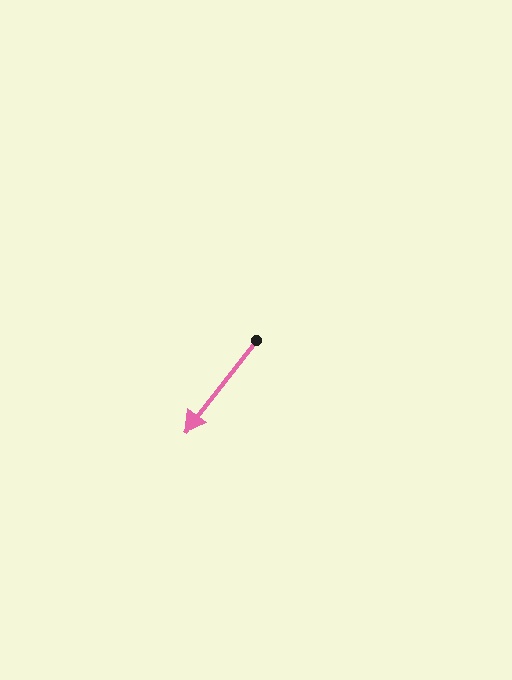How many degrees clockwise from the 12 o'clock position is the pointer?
Approximately 218 degrees.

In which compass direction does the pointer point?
Southwest.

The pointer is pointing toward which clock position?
Roughly 7 o'clock.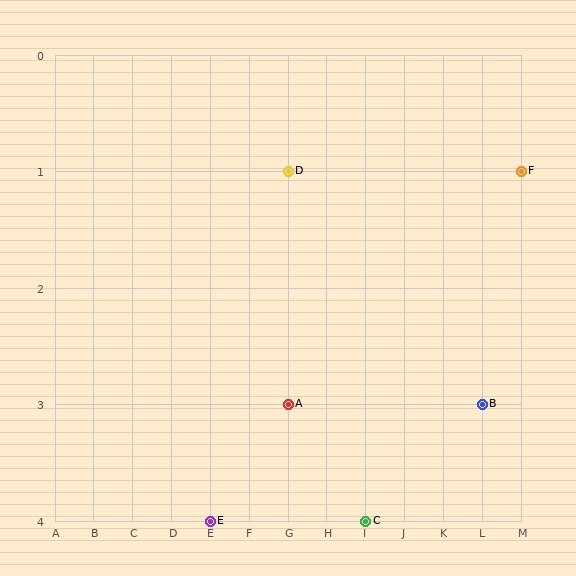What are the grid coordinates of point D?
Point D is at grid coordinates (G, 1).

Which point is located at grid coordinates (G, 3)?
Point A is at (G, 3).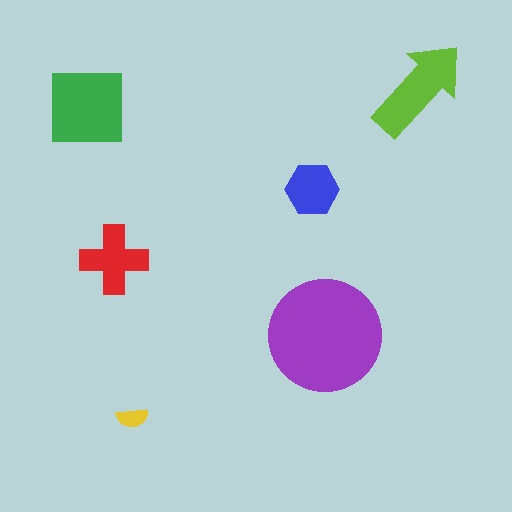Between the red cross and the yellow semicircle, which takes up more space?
The red cross.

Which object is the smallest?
The yellow semicircle.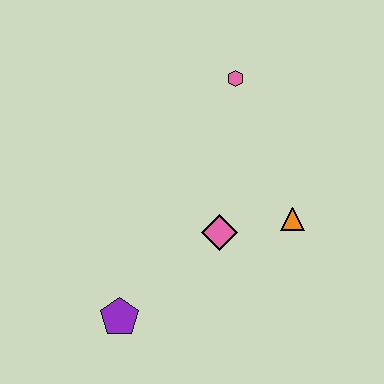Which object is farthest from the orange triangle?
The purple pentagon is farthest from the orange triangle.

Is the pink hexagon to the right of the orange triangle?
No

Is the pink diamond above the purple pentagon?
Yes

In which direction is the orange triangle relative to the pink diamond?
The orange triangle is to the right of the pink diamond.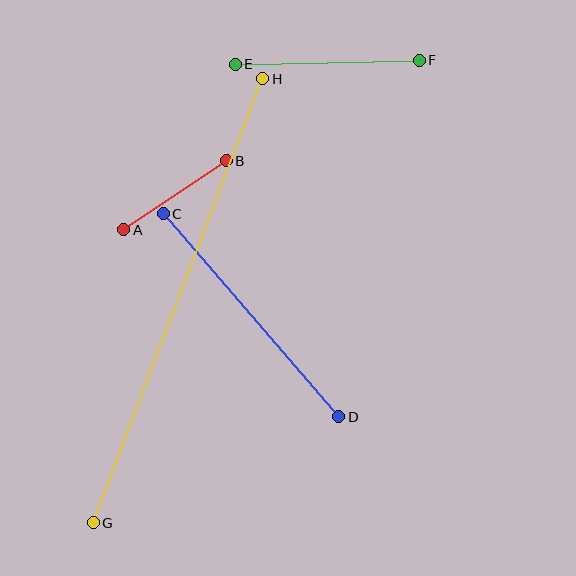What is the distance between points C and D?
The distance is approximately 269 pixels.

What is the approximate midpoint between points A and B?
The midpoint is at approximately (175, 195) pixels.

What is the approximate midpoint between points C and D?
The midpoint is at approximately (251, 315) pixels.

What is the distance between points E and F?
The distance is approximately 184 pixels.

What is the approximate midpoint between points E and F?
The midpoint is at approximately (327, 62) pixels.